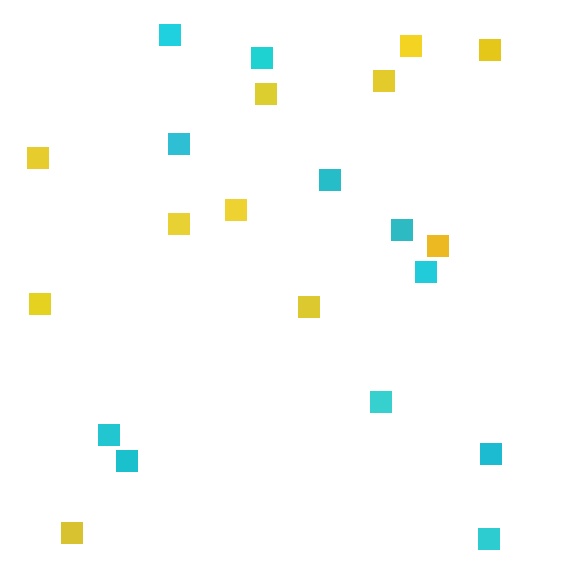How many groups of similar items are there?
There are 2 groups: one group of yellow squares (11) and one group of cyan squares (11).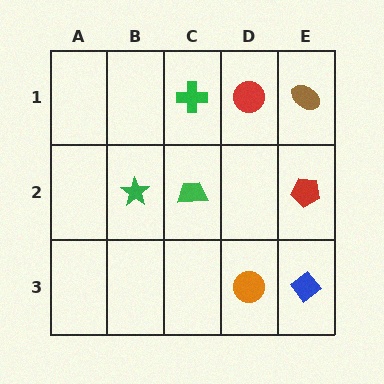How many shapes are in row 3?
2 shapes.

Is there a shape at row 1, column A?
No, that cell is empty.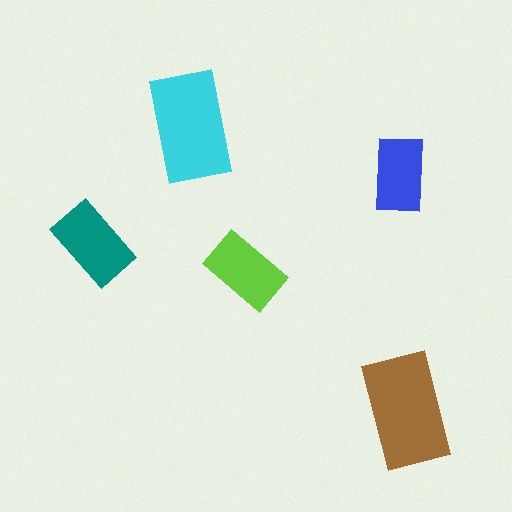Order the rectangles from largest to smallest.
the brown one, the cyan one, the teal one, the lime one, the blue one.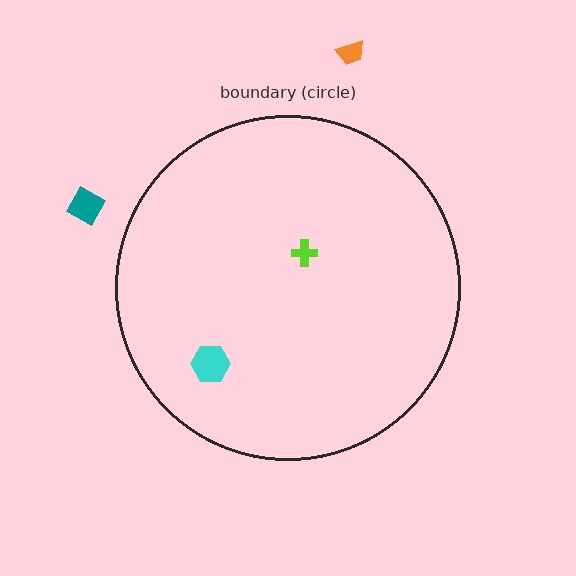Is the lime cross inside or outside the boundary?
Inside.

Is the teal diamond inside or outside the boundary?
Outside.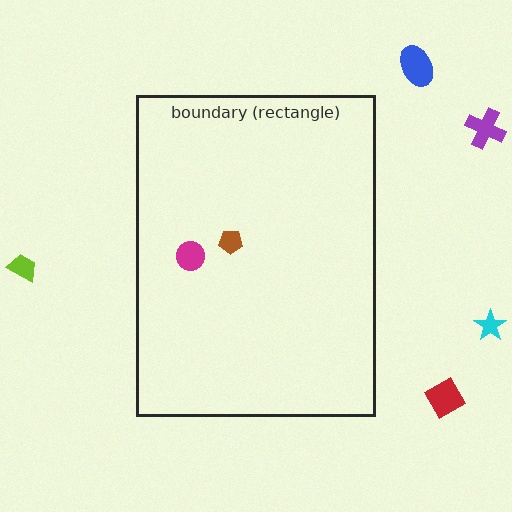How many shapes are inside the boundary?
2 inside, 5 outside.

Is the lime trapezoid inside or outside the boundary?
Outside.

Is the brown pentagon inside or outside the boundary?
Inside.